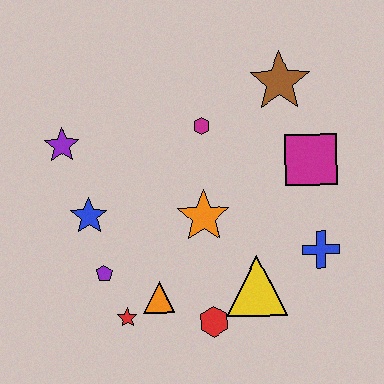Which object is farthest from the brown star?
The red star is farthest from the brown star.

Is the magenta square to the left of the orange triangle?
No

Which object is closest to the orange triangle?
The red star is closest to the orange triangle.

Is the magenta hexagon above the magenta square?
Yes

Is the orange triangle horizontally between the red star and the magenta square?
Yes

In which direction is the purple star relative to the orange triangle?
The purple star is above the orange triangle.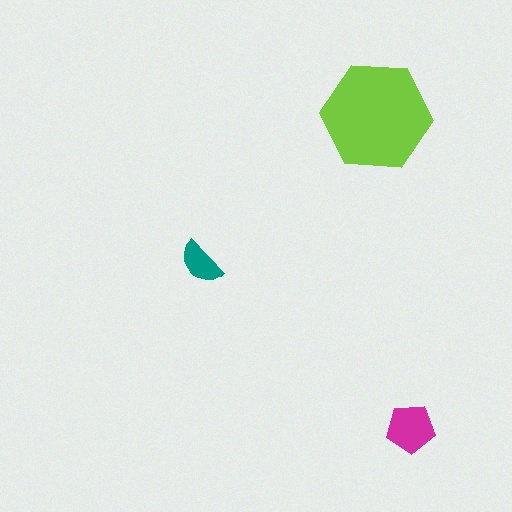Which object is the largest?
The lime hexagon.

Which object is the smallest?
The teal semicircle.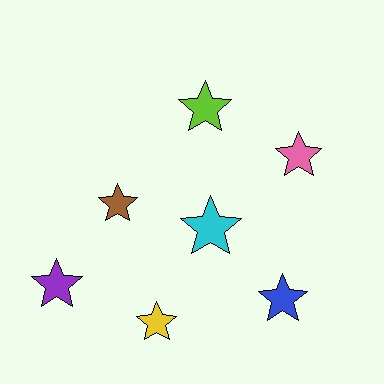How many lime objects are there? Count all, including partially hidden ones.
There is 1 lime object.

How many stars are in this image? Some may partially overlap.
There are 7 stars.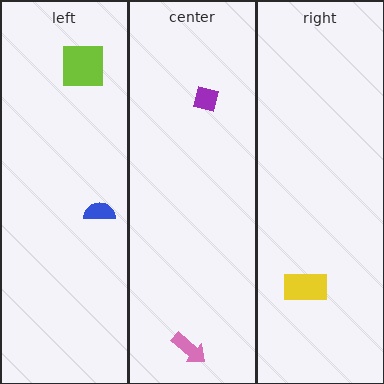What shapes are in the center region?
The purple square, the pink arrow.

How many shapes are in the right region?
1.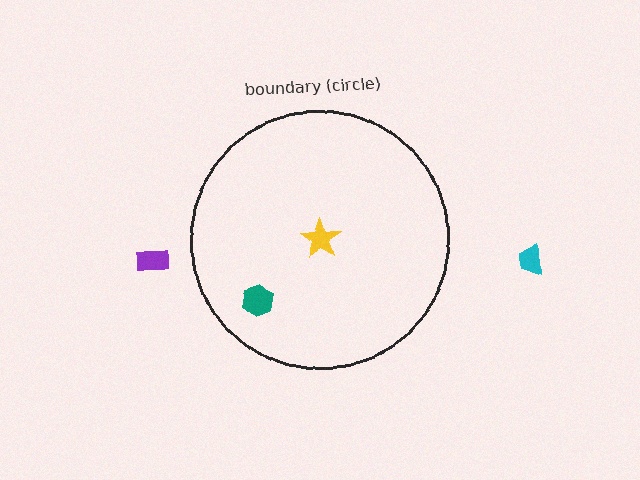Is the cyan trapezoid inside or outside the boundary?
Outside.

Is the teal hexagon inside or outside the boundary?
Inside.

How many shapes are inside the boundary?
2 inside, 2 outside.